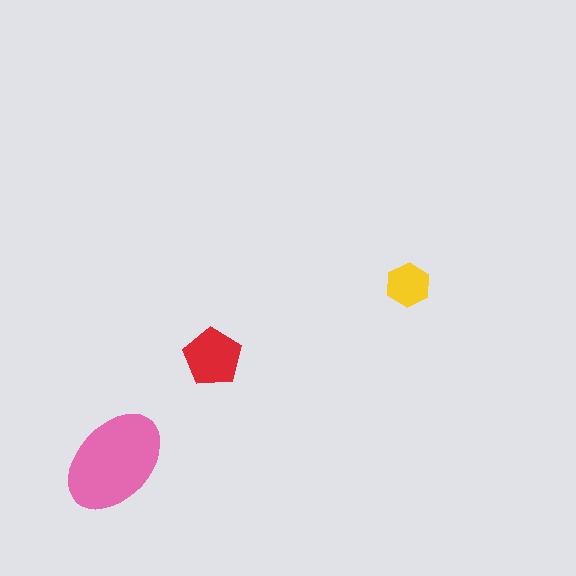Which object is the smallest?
The yellow hexagon.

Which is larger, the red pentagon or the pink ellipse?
The pink ellipse.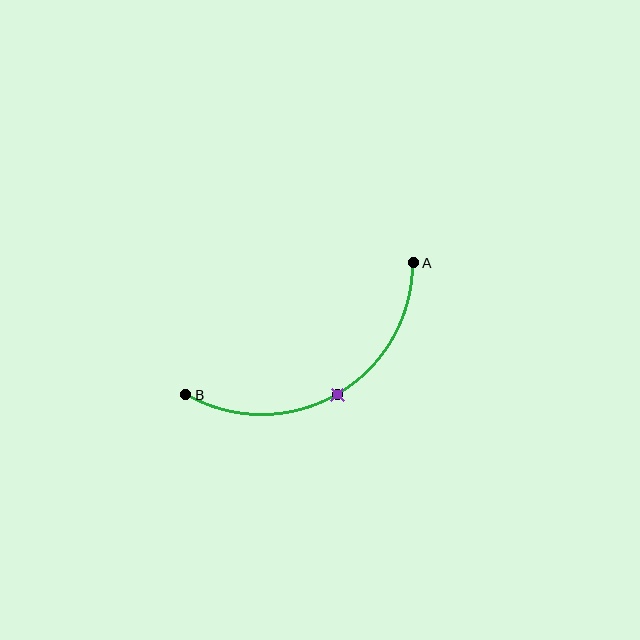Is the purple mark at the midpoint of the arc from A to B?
Yes. The purple mark lies on the arc at equal arc-length from both A and B — it is the arc midpoint.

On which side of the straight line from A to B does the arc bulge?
The arc bulges below the straight line connecting A and B.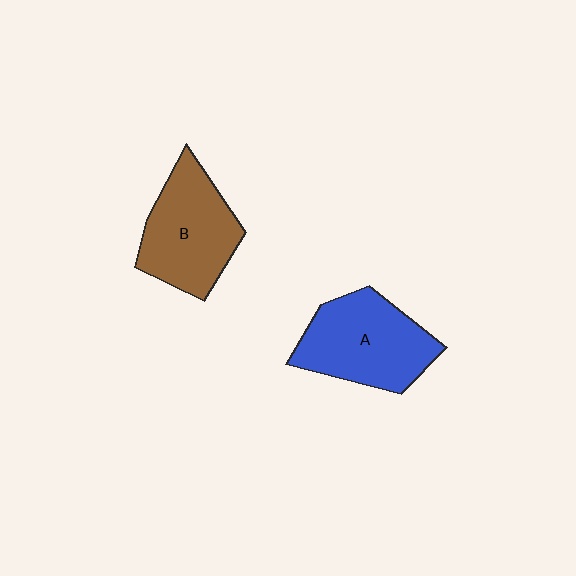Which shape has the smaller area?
Shape B (brown).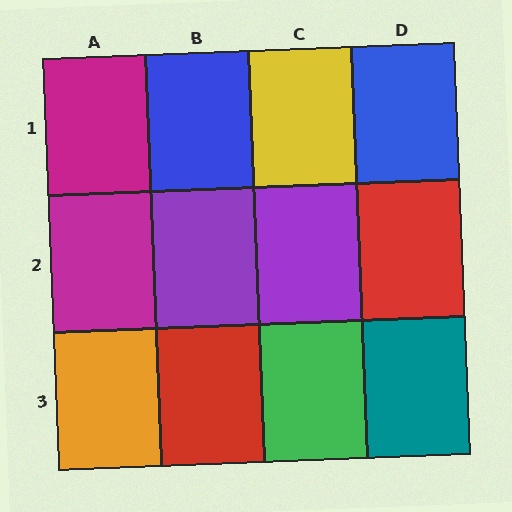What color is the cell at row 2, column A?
Magenta.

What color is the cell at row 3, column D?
Teal.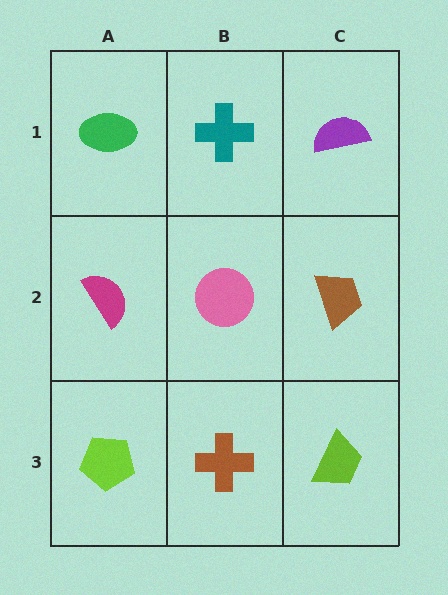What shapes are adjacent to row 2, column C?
A purple semicircle (row 1, column C), a lime trapezoid (row 3, column C), a pink circle (row 2, column B).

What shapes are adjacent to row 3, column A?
A magenta semicircle (row 2, column A), a brown cross (row 3, column B).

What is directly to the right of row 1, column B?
A purple semicircle.